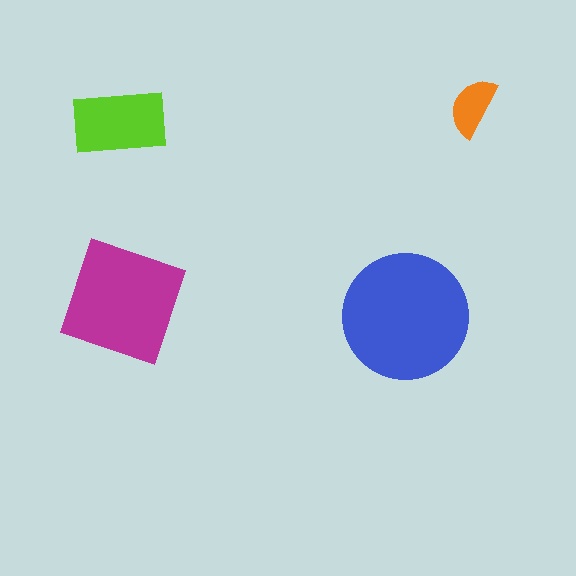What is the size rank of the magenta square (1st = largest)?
2nd.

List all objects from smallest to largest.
The orange semicircle, the lime rectangle, the magenta square, the blue circle.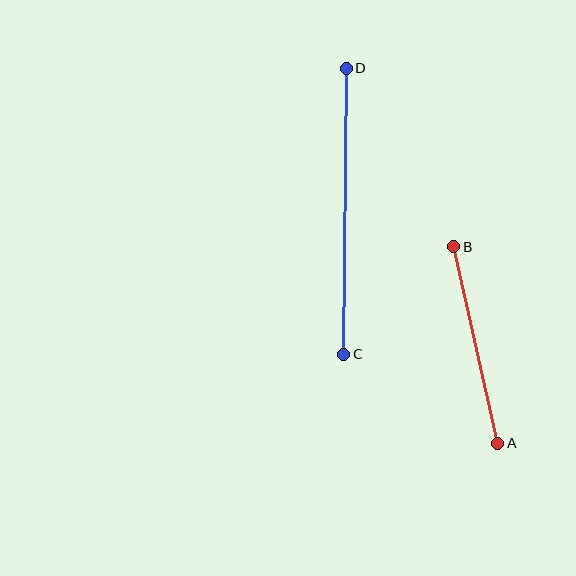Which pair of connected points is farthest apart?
Points C and D are farthest apart.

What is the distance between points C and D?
The distance is approximately 286 pixels.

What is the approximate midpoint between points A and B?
The midpoint is at approximately (476, 345) pixels.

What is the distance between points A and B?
The distance is approximately 201 pixels.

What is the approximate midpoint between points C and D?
The midpoint is at approximately (345, 211) pixels.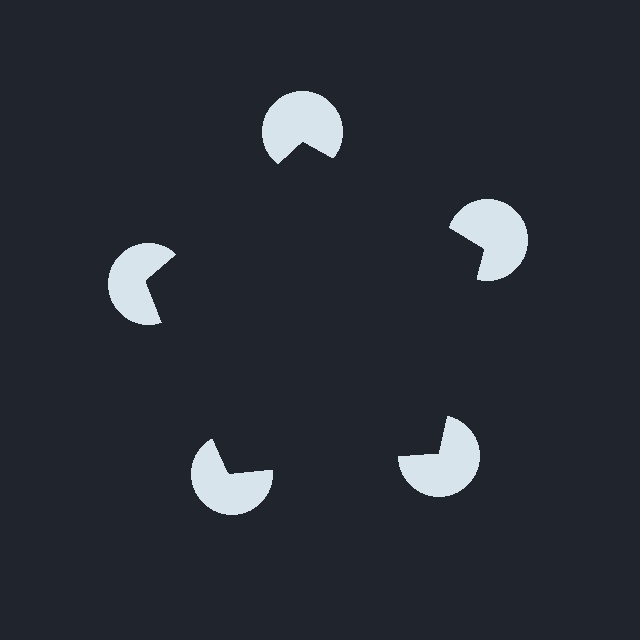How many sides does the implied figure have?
5 sides.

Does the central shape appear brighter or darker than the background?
It typically appears slightly darker than the background, even though no actual brightness change is drawn.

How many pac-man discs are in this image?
There are 5 — one at each vertex of the illusory pentagon.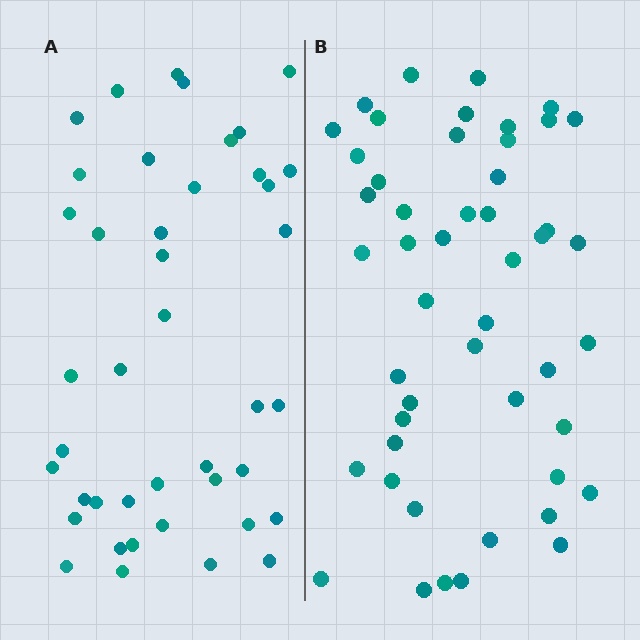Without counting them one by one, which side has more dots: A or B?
Region B (the right region) has more dots.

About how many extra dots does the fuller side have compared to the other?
Region B has roughly 8 or so more dots than region A.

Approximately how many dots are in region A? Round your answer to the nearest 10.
About 40 dots. (The exact count is 42, which rounds to 40.)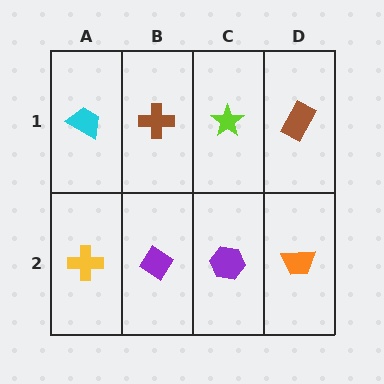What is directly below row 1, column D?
An orange trapezoid.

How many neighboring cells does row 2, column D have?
2.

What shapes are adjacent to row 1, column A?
A yellow cross (row 2, column A), a brown cross (row 1, column B).